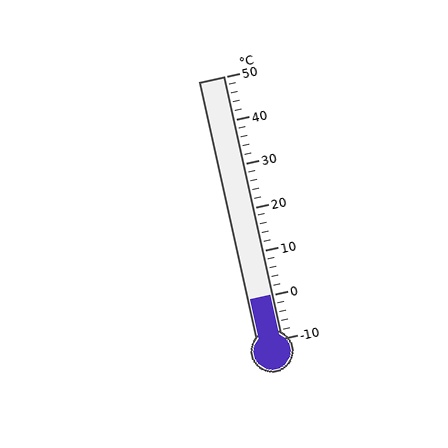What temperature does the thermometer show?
The thermometer shows approximately 0°C.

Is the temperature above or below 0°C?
The temperature is at 0°C.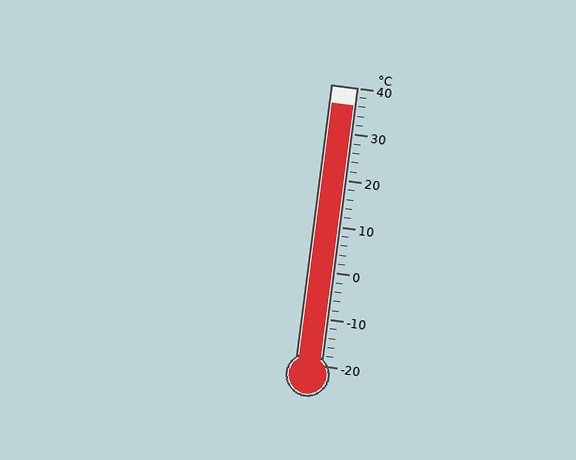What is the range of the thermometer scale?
The thermometer scale ranges from -20°C to 40°C.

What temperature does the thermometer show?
The thermometer shows approximately 36°C.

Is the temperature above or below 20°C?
The temperature is above 20°C.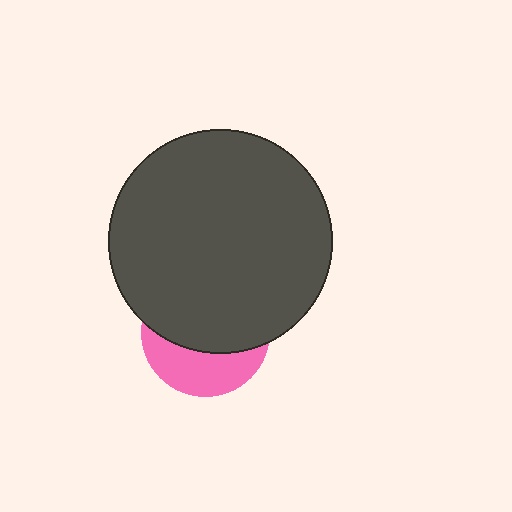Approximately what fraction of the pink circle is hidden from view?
Roughly 64% of the pink circle is hidden behind the dark gray circle.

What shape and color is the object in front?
The object in front is a dark gray circle.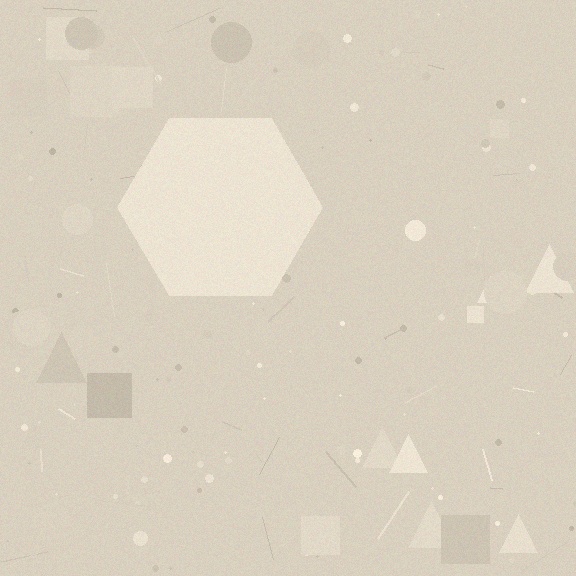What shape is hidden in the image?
A hexagon is hidden in the image.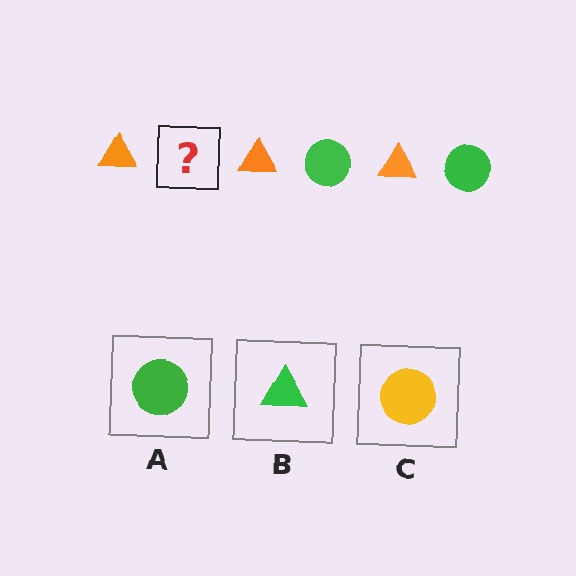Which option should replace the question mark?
Option A.